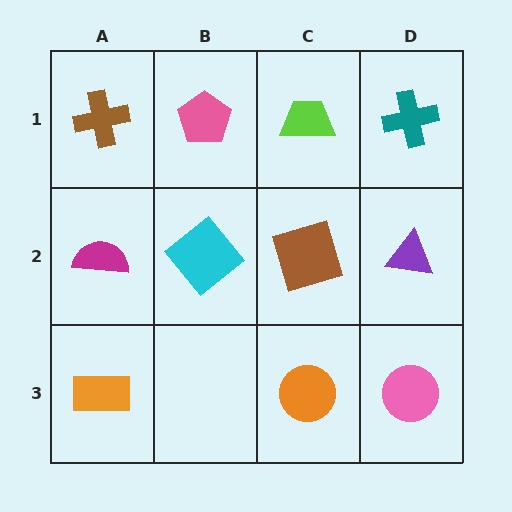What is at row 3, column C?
An orange circle.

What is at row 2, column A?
A magenta semicircle.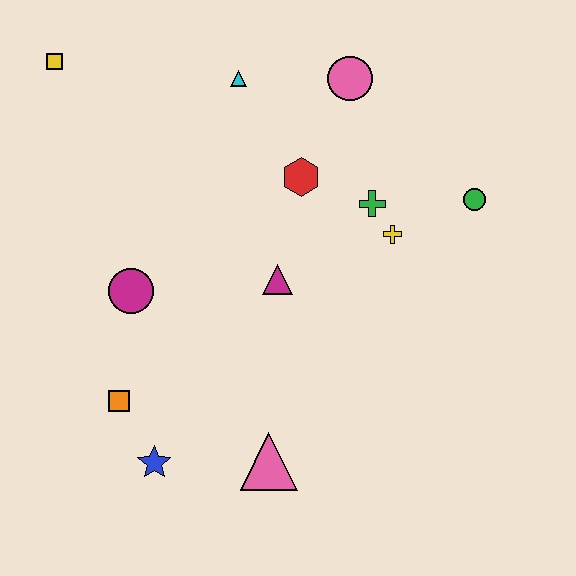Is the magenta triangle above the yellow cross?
No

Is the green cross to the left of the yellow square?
No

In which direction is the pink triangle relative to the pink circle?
The pink triangle is below the pink circle.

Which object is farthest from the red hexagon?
The blue star is farthest from the red hexagon.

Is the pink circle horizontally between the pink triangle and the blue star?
No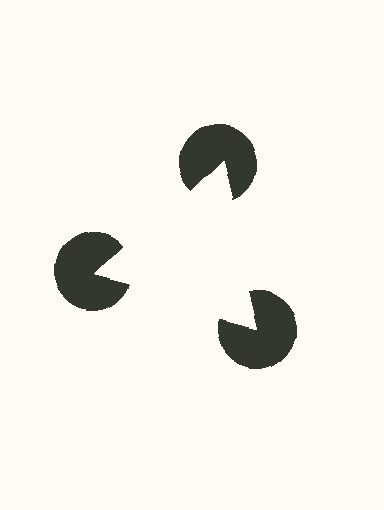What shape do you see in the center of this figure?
An illusory triangle — its edges are inferred from the aligned wedge cuts in the pac-man discs, not physically drawn.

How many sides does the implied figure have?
3 sides.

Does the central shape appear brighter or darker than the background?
It typically appears slightly brighter than the background, even though no actual brightness change is drawn.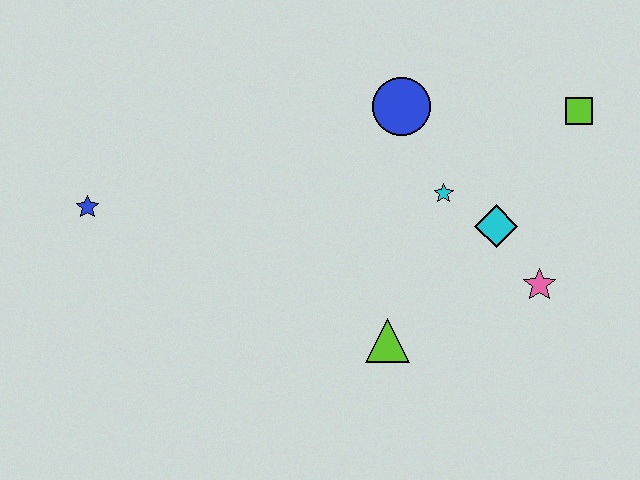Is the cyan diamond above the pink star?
Yes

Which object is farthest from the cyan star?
The blue star is farthest from the cyan star.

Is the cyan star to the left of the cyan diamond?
Yes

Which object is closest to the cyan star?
The cyan diamond is closest to the cyan star.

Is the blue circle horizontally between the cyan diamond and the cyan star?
No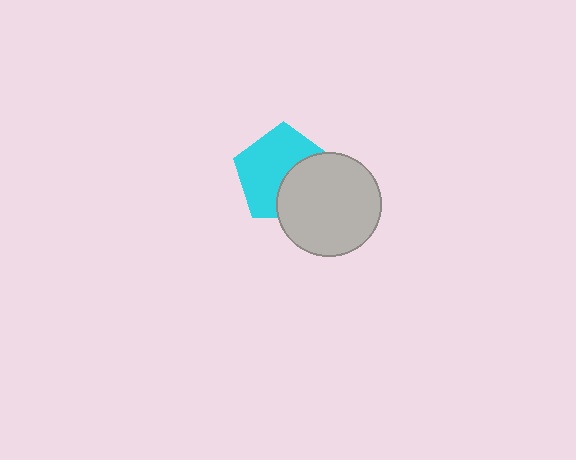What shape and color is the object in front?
The object in front is a light gray circle.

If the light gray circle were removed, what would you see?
You would see the complete cyan pentagon.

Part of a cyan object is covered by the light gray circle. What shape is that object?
It is a pentagon.